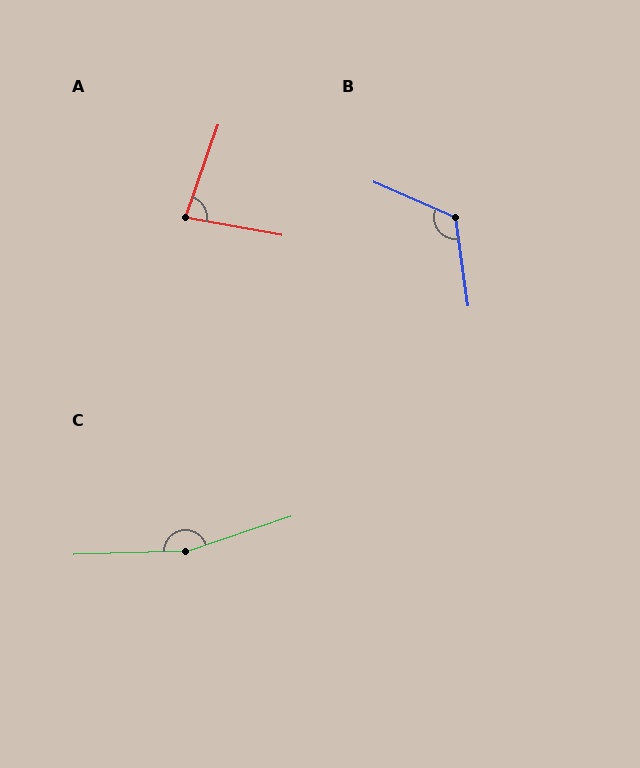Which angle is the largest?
C, at approximately 163 degrees.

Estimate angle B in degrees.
Approximately 122 degrees.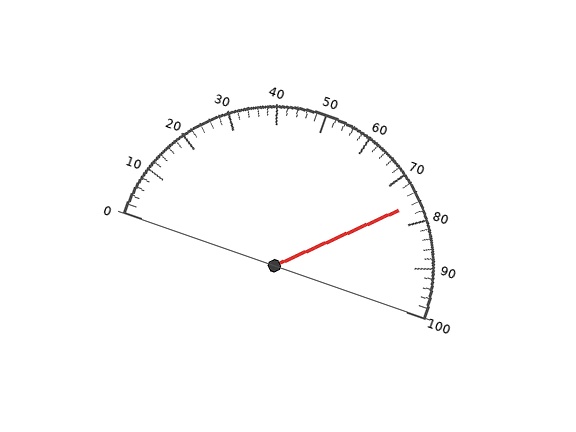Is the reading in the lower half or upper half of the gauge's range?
The reading is in the upper half of the range (0 to 100).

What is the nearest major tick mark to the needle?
The nearest major tick mark is 80.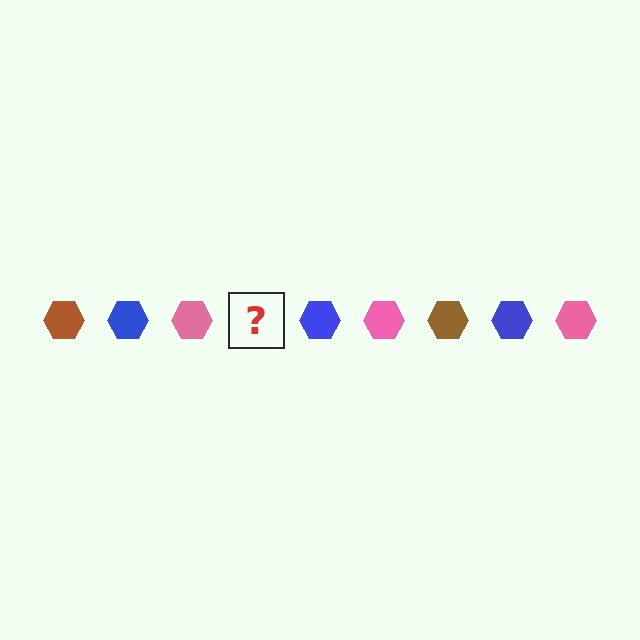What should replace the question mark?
The question mark should be replaced with a brown hexagon.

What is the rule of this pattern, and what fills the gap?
The rule is that the pattern cycles through brown, blue, pink hexagons. The gap should be filled with a brown hexagon.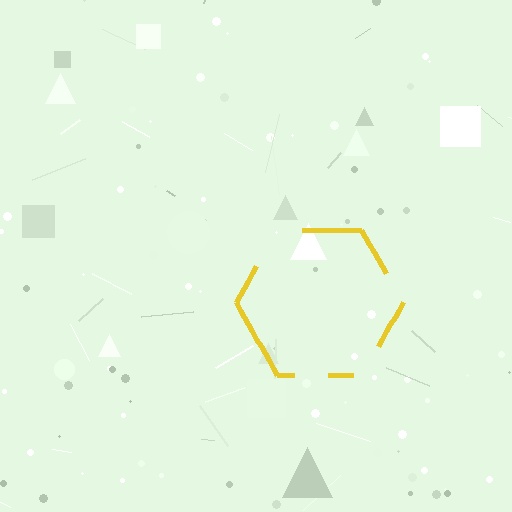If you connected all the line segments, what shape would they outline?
They would outline a hexagon.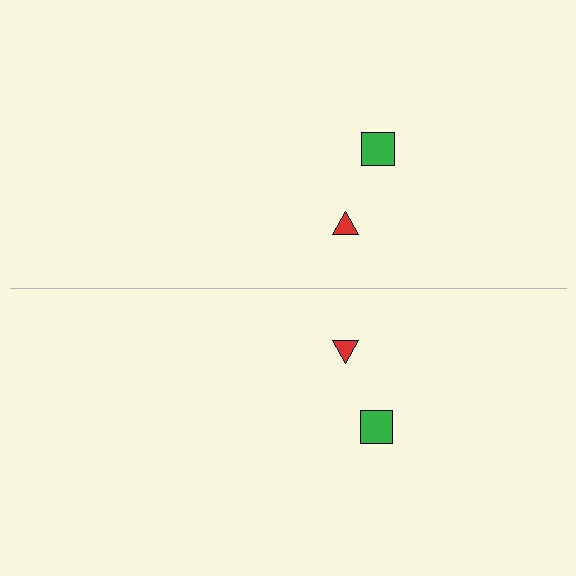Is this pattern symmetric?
Yes, this pattern has bilateral (reflection) symmetry.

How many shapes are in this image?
There are 4 shapes in this image.